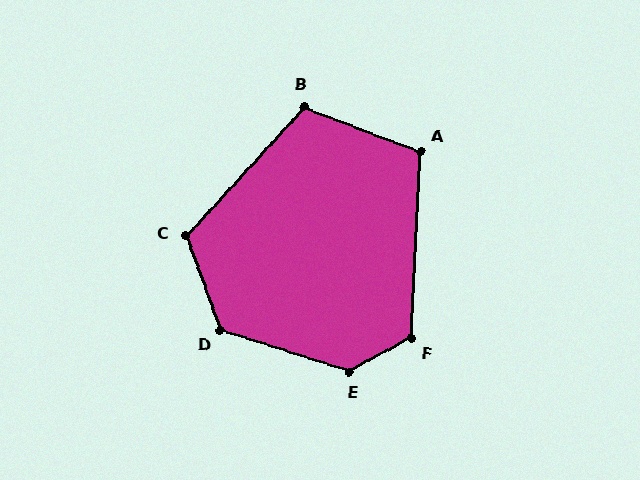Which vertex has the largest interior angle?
E, at approximately 134 degrees.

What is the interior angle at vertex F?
Approximately 120 degrees (obtuse).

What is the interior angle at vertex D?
Approximately 128 degrees (obtuse).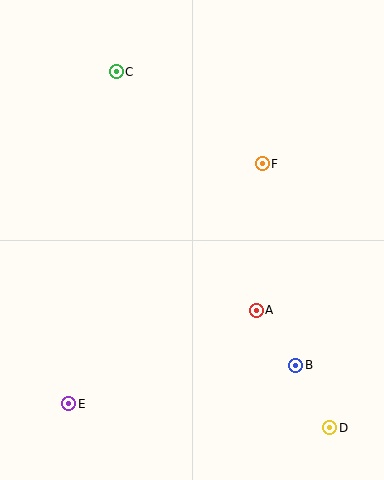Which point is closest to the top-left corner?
Point C is closest to the top-left corner.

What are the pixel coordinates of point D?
Point D is at (330, 428).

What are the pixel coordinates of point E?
Point E is at (69, 404).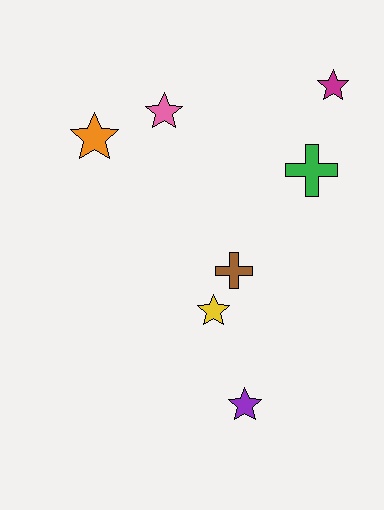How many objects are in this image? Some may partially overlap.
There are 7 objects.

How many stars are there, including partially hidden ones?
There are 5 stars.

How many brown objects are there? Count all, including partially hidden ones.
There is 1 brown object.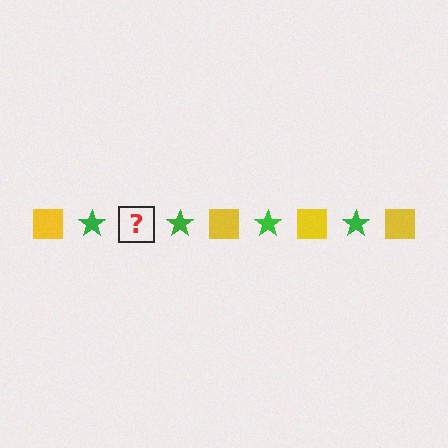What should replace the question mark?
The question mark should be replaced with a yellow square.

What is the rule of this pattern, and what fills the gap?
The rule is that the pattern alternates between yellow square and green star. The gap should be filled with a yellow square.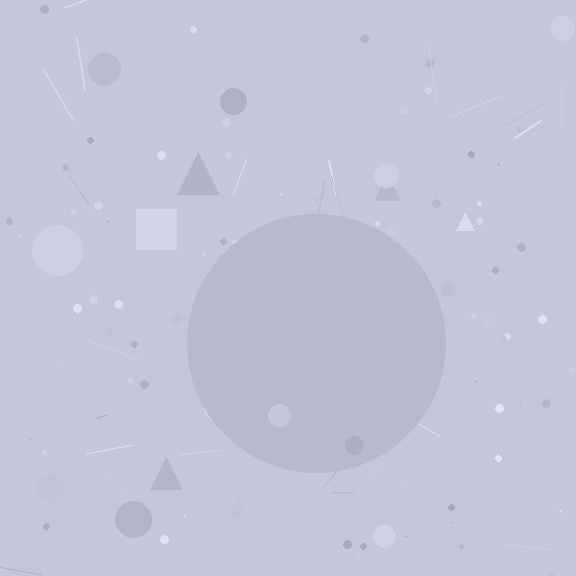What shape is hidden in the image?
A circle is hidden in the image.